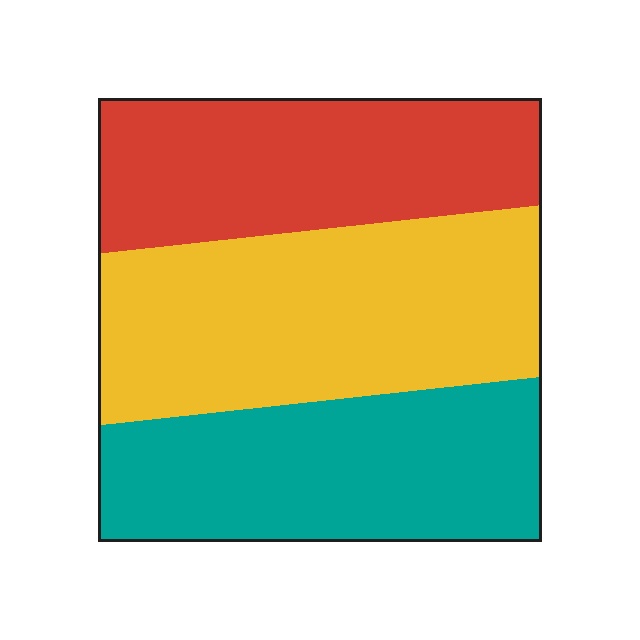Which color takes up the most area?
Yellow, at roughly 40%.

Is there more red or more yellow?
Yellow.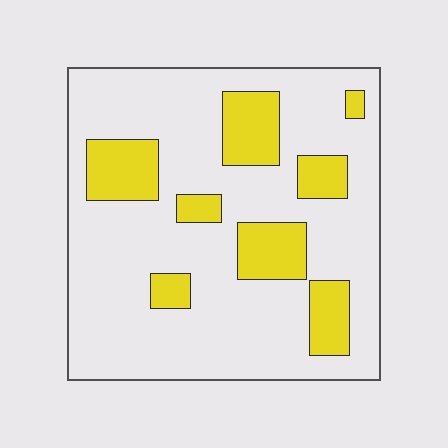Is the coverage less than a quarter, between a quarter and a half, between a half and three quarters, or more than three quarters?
Less than a quarter.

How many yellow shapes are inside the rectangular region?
8.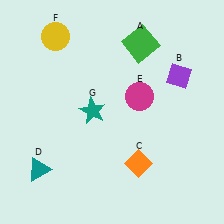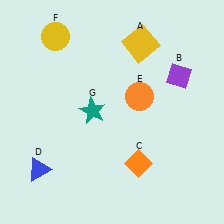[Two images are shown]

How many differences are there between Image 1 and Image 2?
There are 3 differences between the two images.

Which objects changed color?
A changed from green to yellow. D changed from teal to blue. E changed from magenta to orange.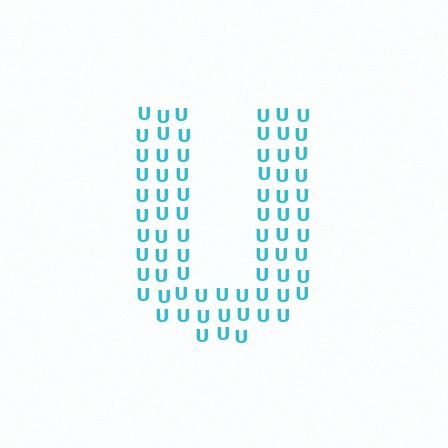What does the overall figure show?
The overall figure shows the letter U.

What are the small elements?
The small elements are letter U's.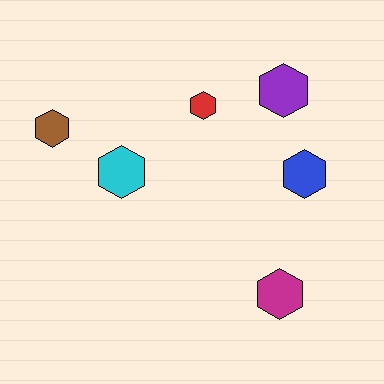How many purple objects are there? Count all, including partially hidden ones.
There is 1 purple object.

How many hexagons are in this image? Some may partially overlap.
There are 6 hexagons.